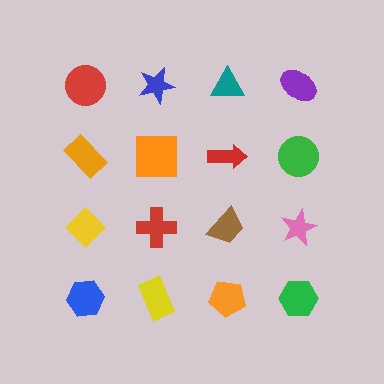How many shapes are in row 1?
4 shapes.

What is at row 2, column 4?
A green circle.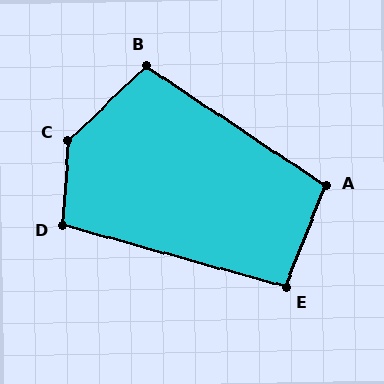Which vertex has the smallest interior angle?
E, at approximately 96 degrees.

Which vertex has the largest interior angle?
C, at approximately 138 degrees.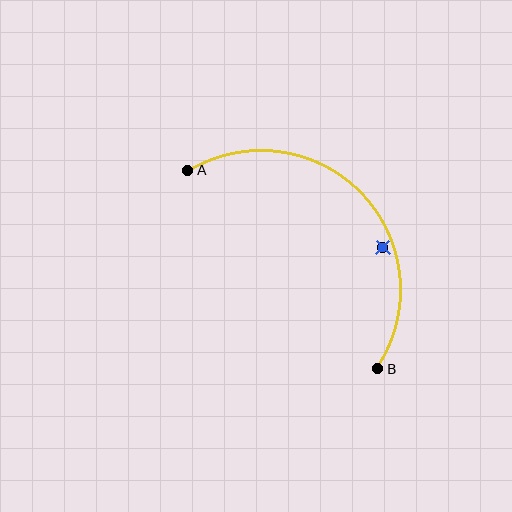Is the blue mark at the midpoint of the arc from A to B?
No — the blue mark does not lie on the arc at all. It sits slightly inside the curve.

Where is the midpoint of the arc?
The arc midpoint is the point on the curve farthest from the straight line joining A and B. It sits above and to the right of that line.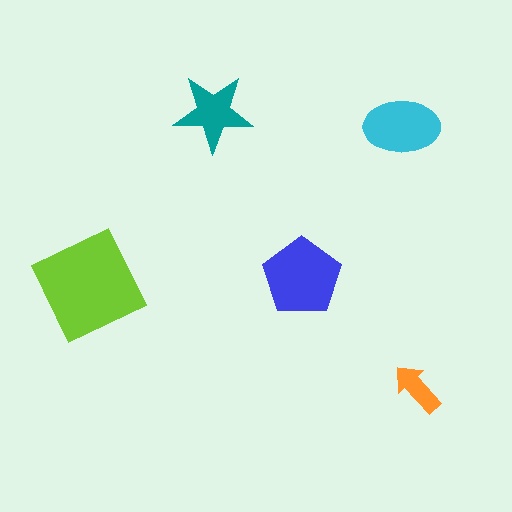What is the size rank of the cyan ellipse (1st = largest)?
3rd.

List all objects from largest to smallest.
The lime diamond, the blue pentagon, the cyan ellipse, the teal star, the orange arrow.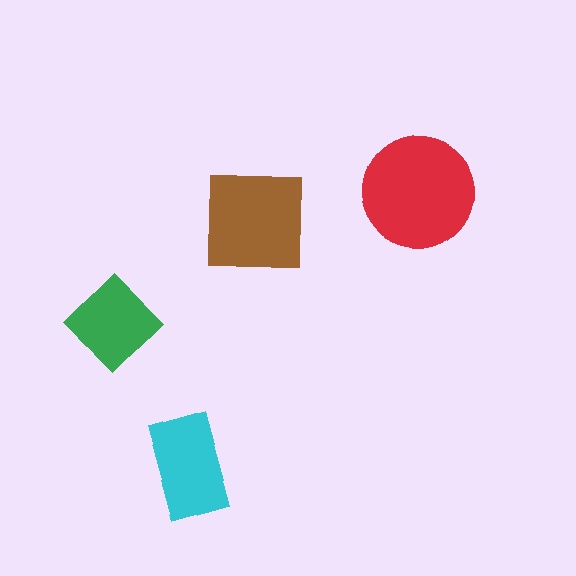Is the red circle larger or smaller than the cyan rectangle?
Larger.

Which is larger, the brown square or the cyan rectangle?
The brown square.